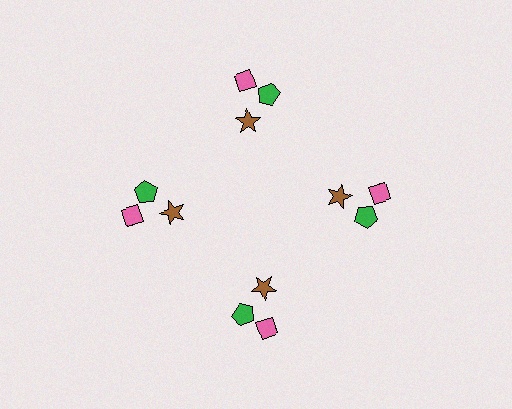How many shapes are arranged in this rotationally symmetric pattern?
There are 12 shapes, arranged in 4 groups of 3.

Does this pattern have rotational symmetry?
Yes, this pattern has 4-fold rotational symmetry. It looks the same after rotating 90 degrees around the center.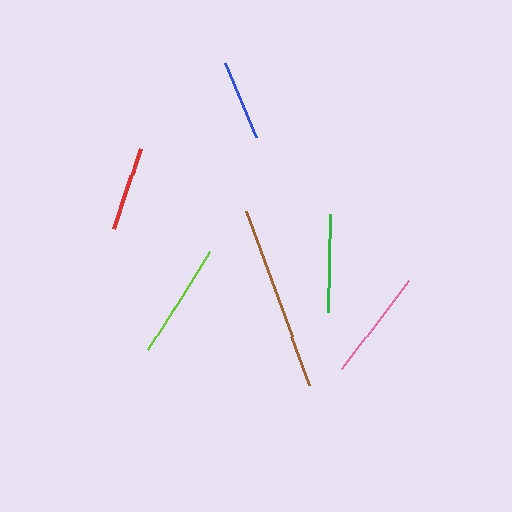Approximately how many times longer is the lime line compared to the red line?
The lime line is approximately 1.4 times the length of the red line.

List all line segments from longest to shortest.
From longest to shortest: brown, lime, pink, green, red, blue.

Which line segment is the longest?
The brown line is the longest at approximately 186 pixels.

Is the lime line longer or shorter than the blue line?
The lime line is longer than the blue line.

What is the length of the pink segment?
The pink segment is approximately 110 pixels long.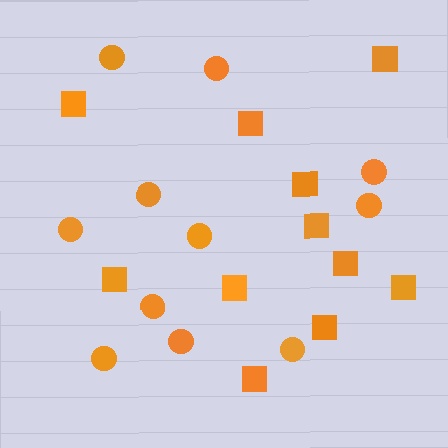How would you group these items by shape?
There are 2 groups: one group of squares (11) and one group of circles (11).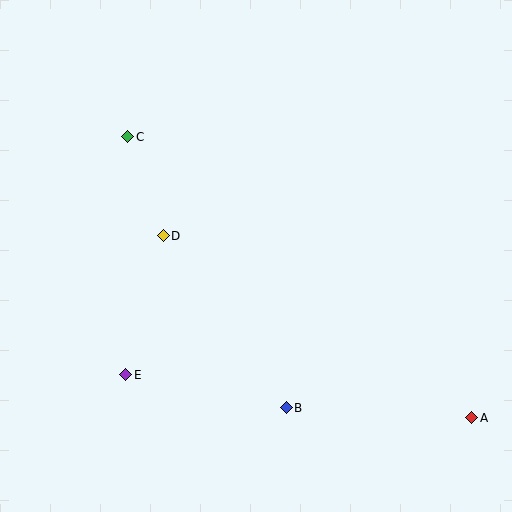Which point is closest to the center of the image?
Point D at (163, 236) is closest to the center.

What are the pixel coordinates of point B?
Point B is at (286, 408).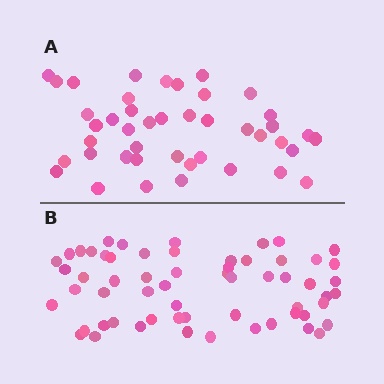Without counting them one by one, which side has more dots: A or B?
Region B (the bottom region) has more dots.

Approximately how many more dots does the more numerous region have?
Region B has approximately 15 more dots than region A.